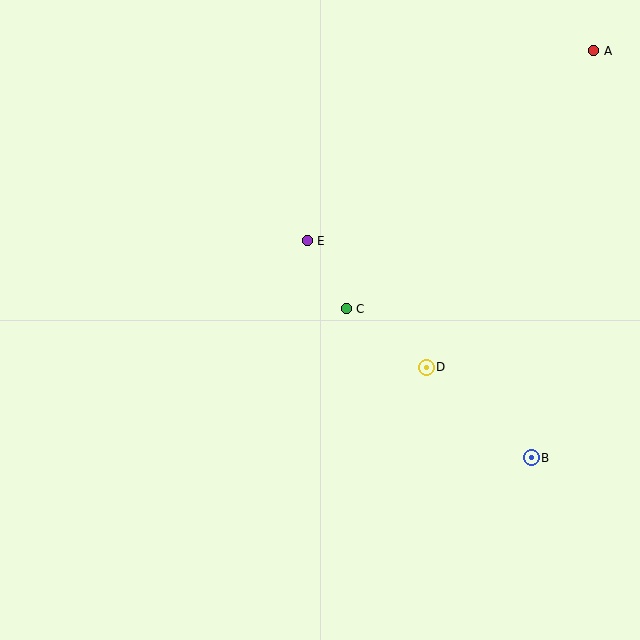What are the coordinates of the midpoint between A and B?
The midpoint between A and B is at (563, 254).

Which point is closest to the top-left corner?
Point E is closest to the top-left corner.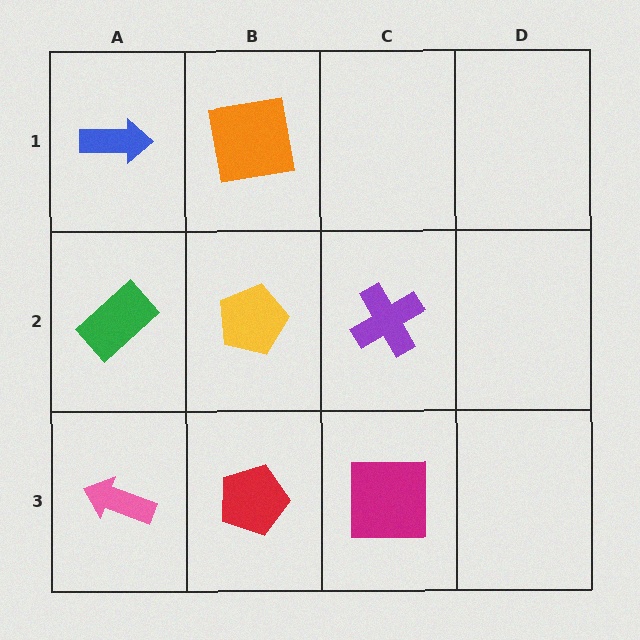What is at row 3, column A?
A pink arrow.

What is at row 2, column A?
A green rectangle.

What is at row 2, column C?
A purple cross.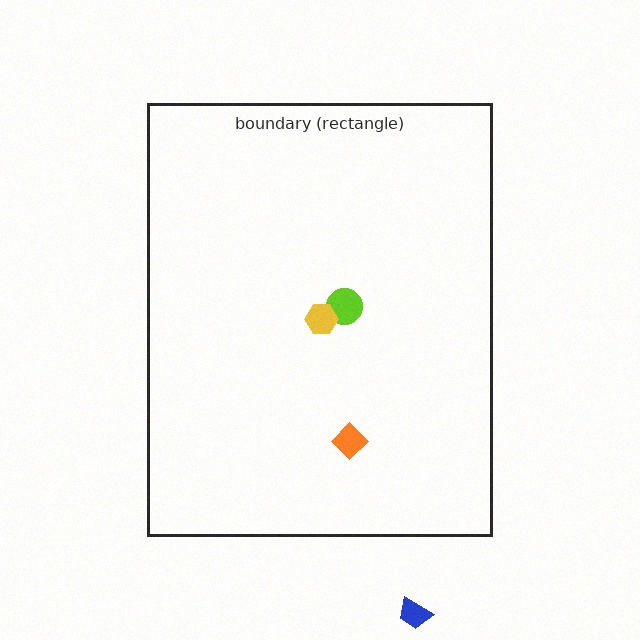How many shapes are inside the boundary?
3 inside, 1 outside.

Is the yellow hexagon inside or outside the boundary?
Inside.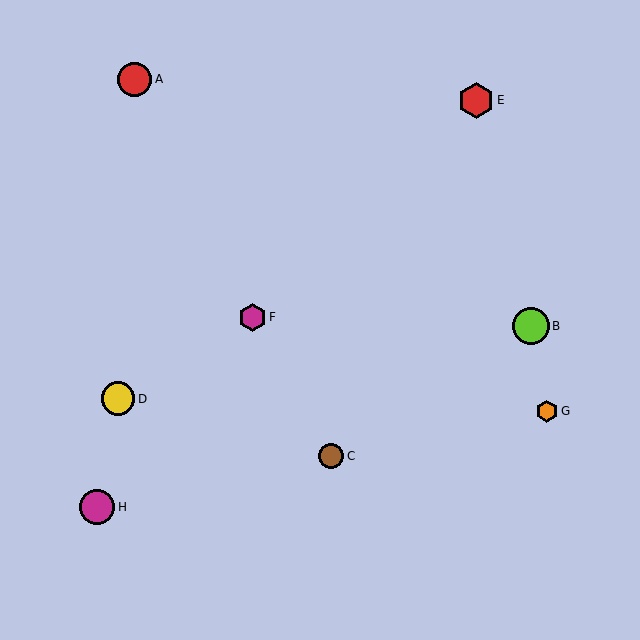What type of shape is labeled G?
Shape G is an orange hexagon.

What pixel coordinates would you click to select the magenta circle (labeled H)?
Click at (97, 507) to select the magenta circle H.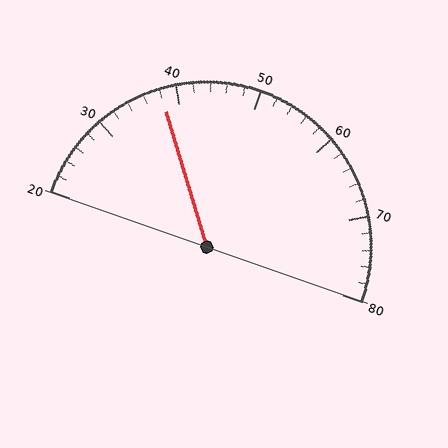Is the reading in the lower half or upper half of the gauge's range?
The reading is in the lower half of the range (20 to 80).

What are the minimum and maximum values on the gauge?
The gauge ranges from 20 to 80.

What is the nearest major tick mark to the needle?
The nearest major tick mark is 40.